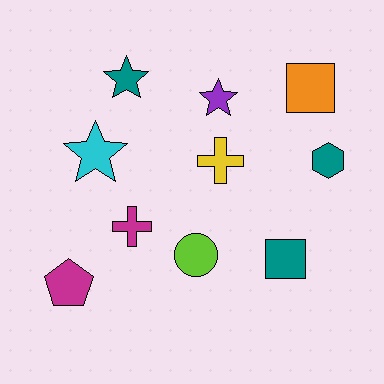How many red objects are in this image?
There are no red objects.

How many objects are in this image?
There are 10 objects.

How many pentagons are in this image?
There is 1 pentagon.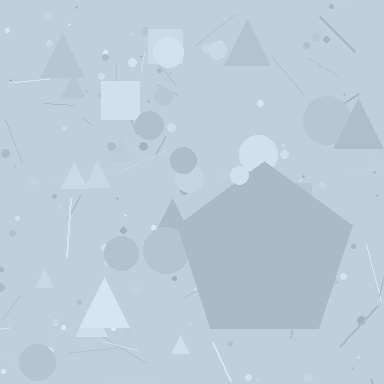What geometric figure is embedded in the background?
A pentagon is embedded in the background.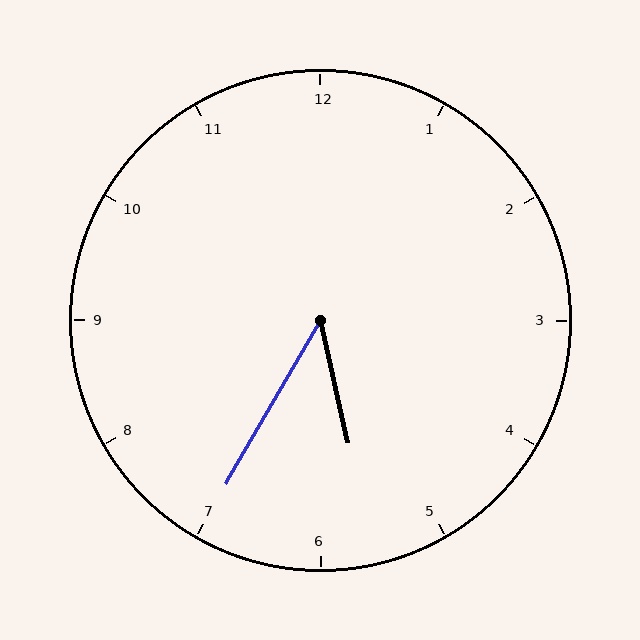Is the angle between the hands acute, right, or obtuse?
It is acute.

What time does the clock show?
5:35.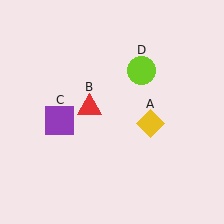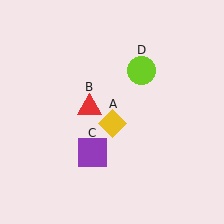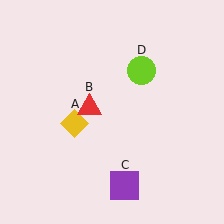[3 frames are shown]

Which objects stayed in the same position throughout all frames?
Red triangle (object B) and lime circle (object D) remained stationary.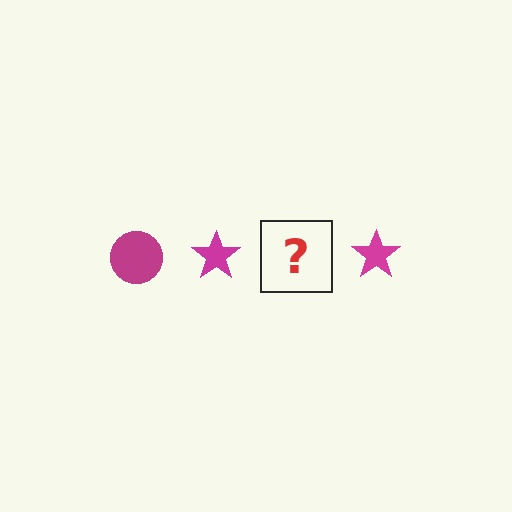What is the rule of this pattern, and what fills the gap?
The rule is that the pattern cycles through circle, star shapes in magenta. The gap should be filled with a magenta circle.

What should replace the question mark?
The question mark should be replaced with a magenta circle.